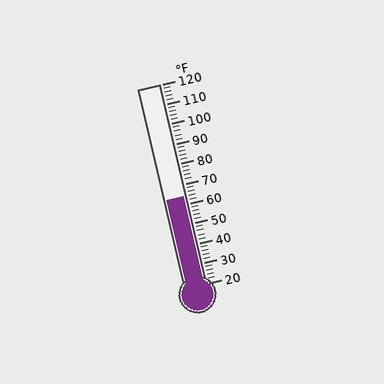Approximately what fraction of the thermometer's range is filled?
The thermometer is filled to approximately 45% of its range.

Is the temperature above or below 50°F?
The temperature is above 50°F.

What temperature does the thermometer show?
The thermometer shows approximately 64°F.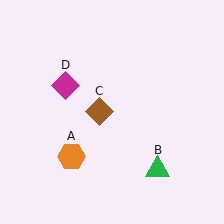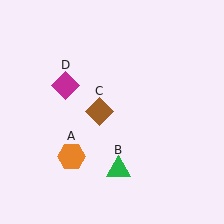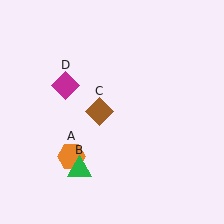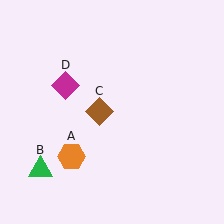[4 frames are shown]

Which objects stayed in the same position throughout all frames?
Orange hexagon (object A) and brown diamond (object C) and magenta diamond (object D) remained stationary.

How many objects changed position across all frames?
1 object changed position: green triangle (object B).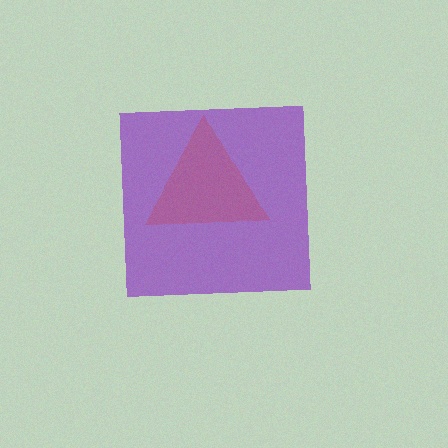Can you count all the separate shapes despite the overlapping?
Yes, there are 2 separate shapes.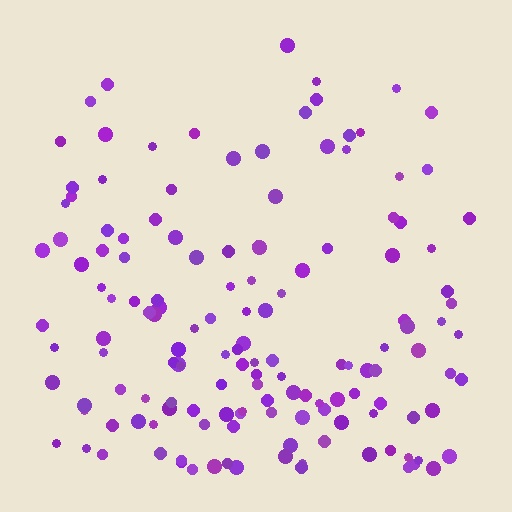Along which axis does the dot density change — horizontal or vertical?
Vertical.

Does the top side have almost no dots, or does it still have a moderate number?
Still a moderate number, just noticeably fewer than the bottom.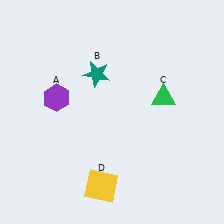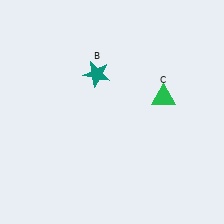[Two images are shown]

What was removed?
The yellow square (D), the purple hexagon (A) were removed in Image 2.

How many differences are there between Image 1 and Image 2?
There are 2 differences between the two images.